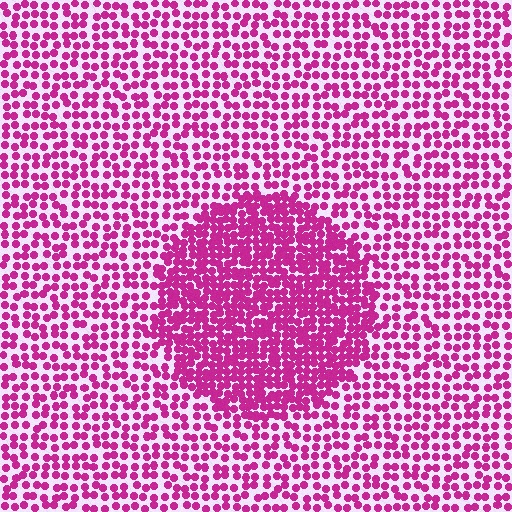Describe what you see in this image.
The image contains small magenta elements arranged at two different densities. A circle-shaped region is visible where the elements are more densely packed than the surrounding area.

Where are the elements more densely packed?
The elements are more densely packed inside the circle boundary.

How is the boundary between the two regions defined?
The boundary is defined by a change in element density (approximately 1.9x ratio). All elements are the same color, size, and shape.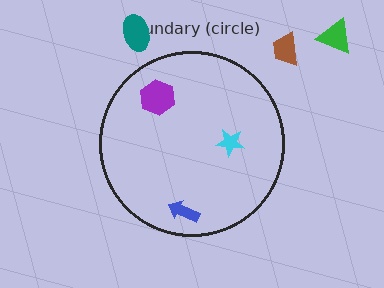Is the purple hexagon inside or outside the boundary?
Inside.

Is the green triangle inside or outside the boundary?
Outside.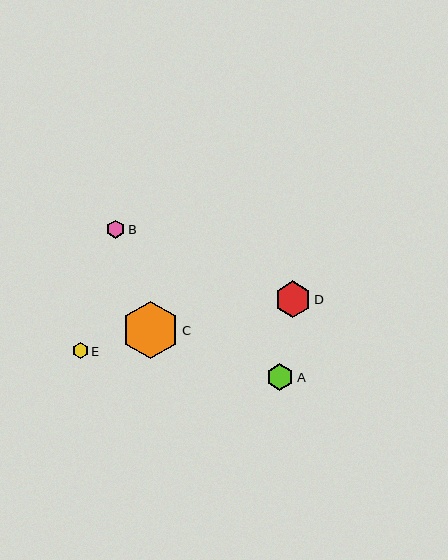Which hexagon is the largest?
Hexagon C is the largest with a size of approximately 57 pixels.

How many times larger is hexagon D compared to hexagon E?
Hexagon D is approximately 2.3 times the size of hexagon E.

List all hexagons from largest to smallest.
From largest to smallest: C, D, A, B, E.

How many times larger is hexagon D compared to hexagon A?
Hexagon D is approximately 1.3 times the size of hexagon A.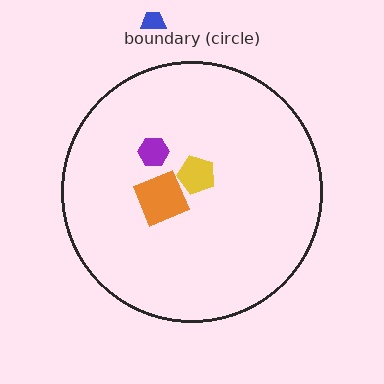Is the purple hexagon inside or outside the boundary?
Inside.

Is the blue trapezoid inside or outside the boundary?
Outside.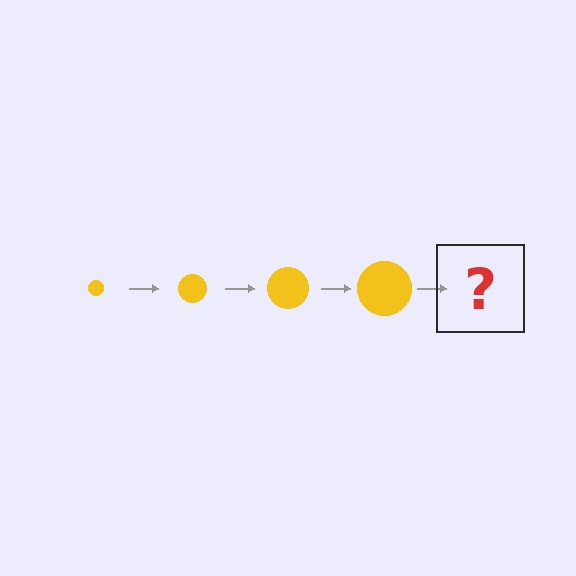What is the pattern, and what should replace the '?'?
The pattern is that the circle gets progressively larger each step. The '?' should be a yellow circle, larger than the previous one.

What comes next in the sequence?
The next element should be a yellow circle, larger than the previous one.